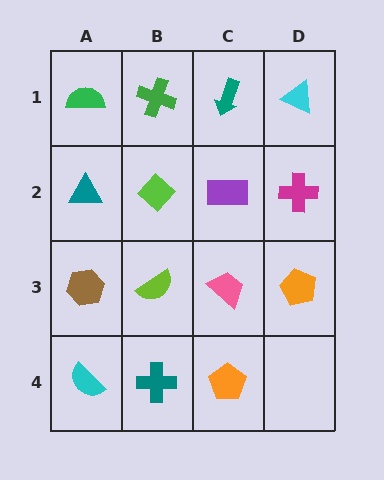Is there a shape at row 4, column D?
No, that cell is empty.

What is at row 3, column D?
An orange pentagon.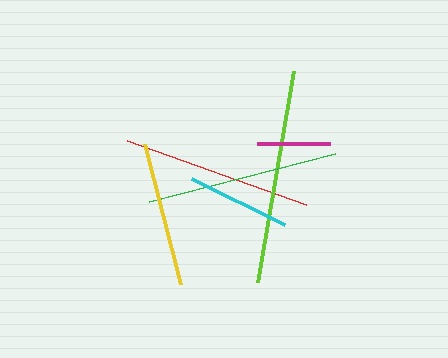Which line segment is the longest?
The lime line is the longest at approximately 214 pixels.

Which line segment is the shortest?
The magenta line is the shortest at approximately 73 pixels.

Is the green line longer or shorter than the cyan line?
The green line is longer than the cyan line.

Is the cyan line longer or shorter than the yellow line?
The yellow line is longer than the cyan line.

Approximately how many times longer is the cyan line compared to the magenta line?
The cyan line is approximately 1.4 times the length of the magenta line.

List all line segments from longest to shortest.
From longest to shortest: lime, green, red, yellow, cyan, magenta.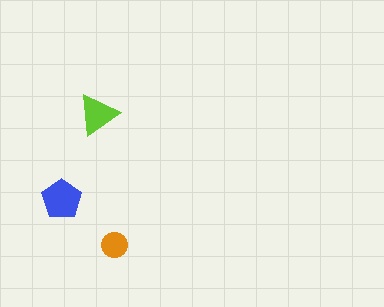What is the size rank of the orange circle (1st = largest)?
3rd.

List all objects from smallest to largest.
The orange circle, the lime triangle, the blue pentagon.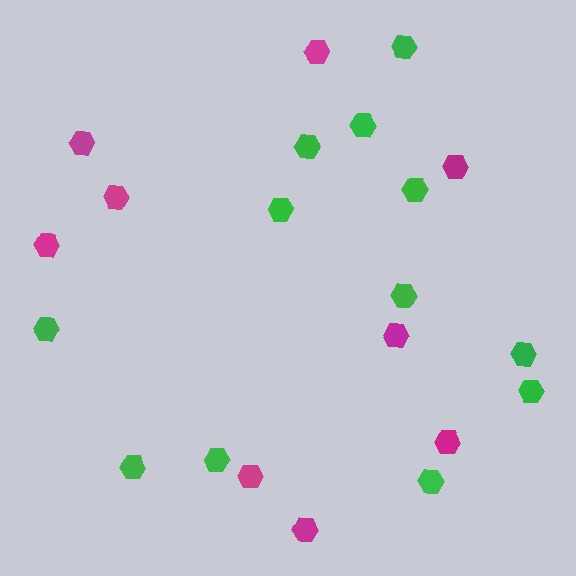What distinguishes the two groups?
There are 2 groups: one group of magenta hexagons (9) and one group of green hexagons (12).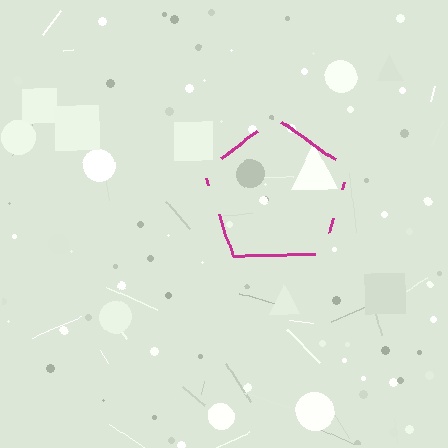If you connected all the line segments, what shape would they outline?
They would outline a pentagon.